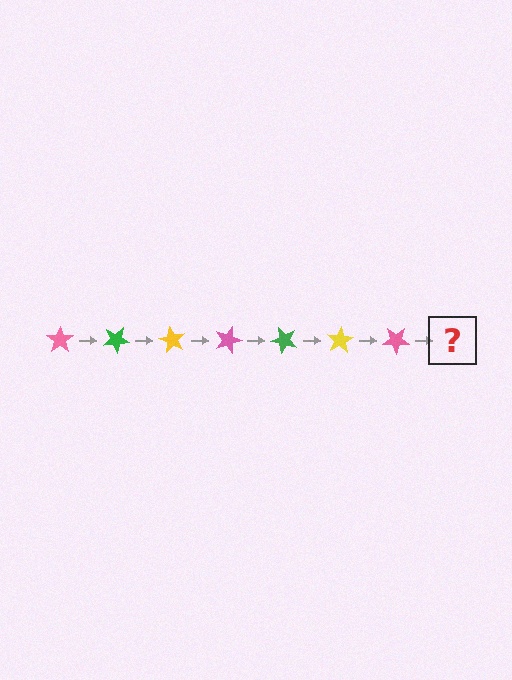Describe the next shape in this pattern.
It should be a green star, rotated 210 degrees from the start.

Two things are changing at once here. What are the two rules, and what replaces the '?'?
The two rules are that it rotates 30 degrees each step and the color cycles through pink, green, and yellow. The '?' should be a green star, rotated 210 degrees from the start.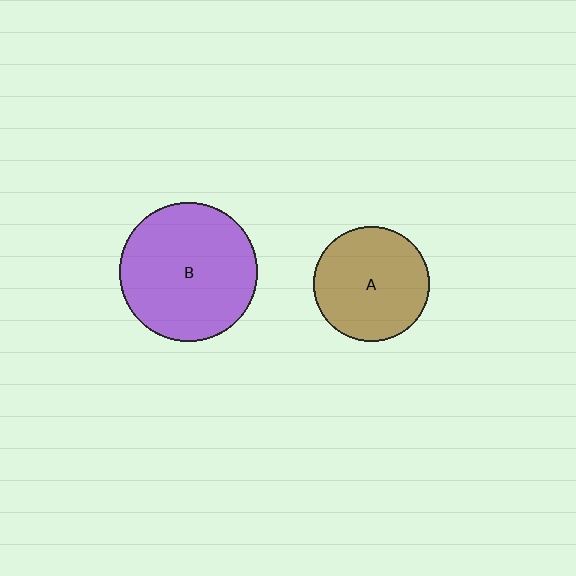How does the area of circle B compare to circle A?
Approximately 1.4 times.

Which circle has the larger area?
Circle B (purple).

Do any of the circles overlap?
No, none of the circles overlap.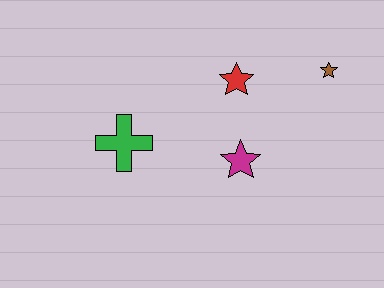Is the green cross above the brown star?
No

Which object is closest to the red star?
The magenta star is closest to the red star.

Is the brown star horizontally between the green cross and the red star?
No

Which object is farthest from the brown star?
The green cross is farthest from the brown star.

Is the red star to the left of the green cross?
No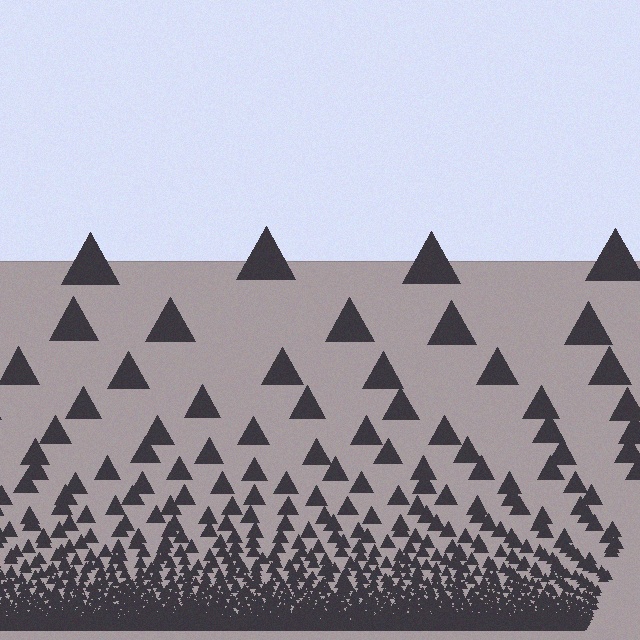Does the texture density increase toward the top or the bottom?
Density increases toward the bottom.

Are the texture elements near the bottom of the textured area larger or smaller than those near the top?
Smaller. The gradient is inverted — elements near the bottom are smaller and denser.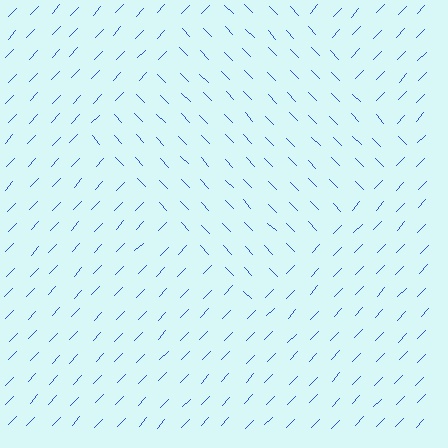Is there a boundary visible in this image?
Yes, there is a texture boundary formed by a change in line orientation.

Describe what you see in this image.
The image is filled with small blue line segments. A diamond region in the image has lines oriented differently from the surrounding lines, creating a visible texture boundary.